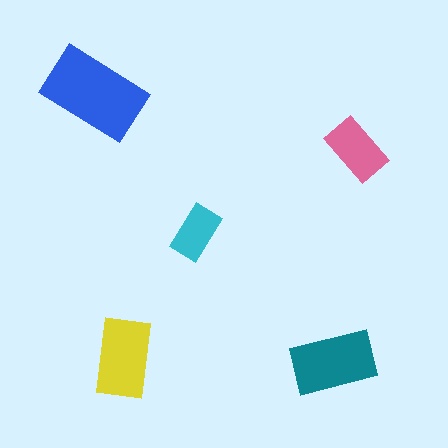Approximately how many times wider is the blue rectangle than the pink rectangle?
About 1.5 times wider.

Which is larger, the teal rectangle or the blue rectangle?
The blue one.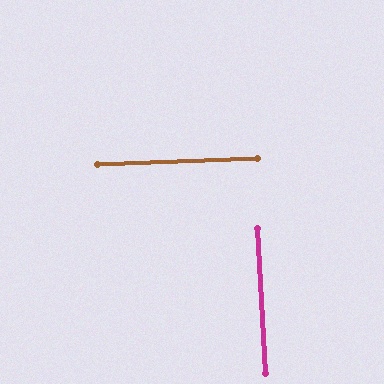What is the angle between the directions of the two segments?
Approximately 89 degrees.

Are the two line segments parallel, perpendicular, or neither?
Perpendicular — they meet at approximately 89°.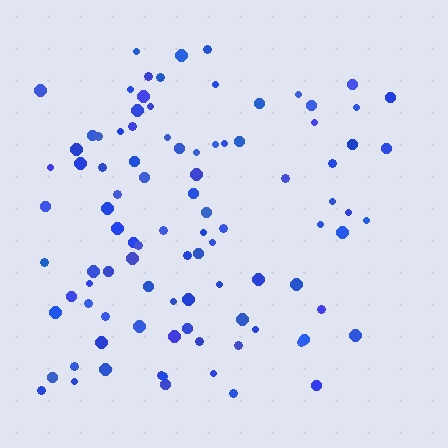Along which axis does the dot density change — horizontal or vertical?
Horizontal.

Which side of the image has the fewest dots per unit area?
The right.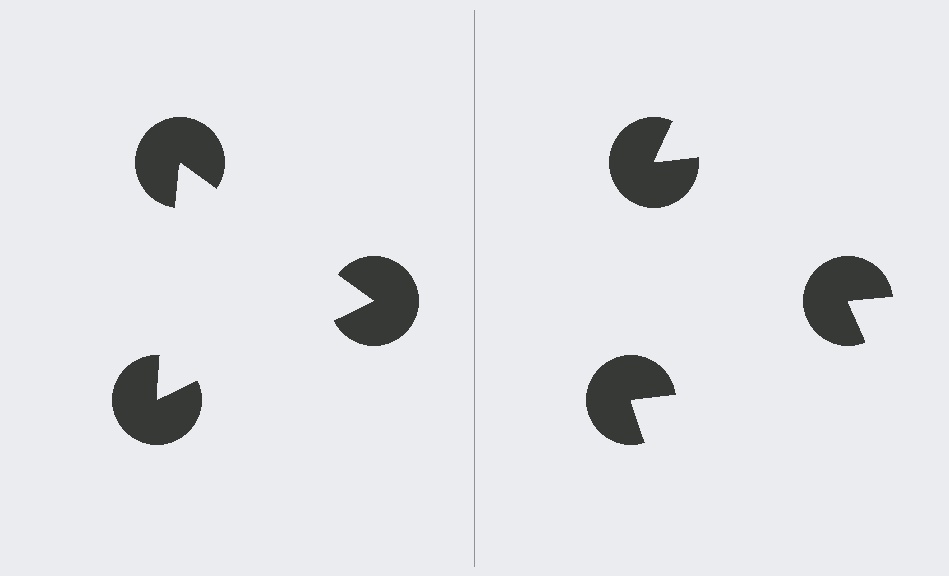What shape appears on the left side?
An illusory triangle.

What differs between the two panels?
The pac-man discs are positioned identically on both sides; only the wedge orientations differ. On the left they align to a triangle; on the right they are misaligned.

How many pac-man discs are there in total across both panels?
6 — 3 on each side.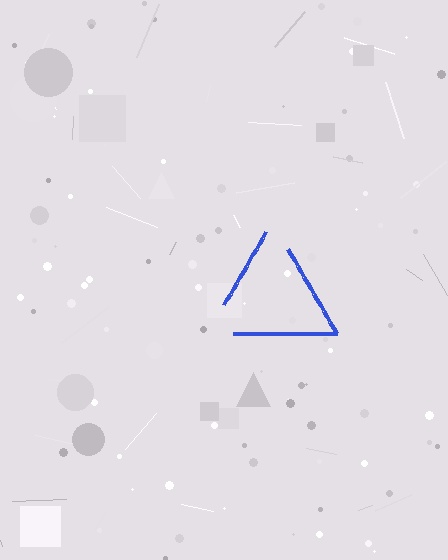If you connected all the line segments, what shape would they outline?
They would outline a triangle.